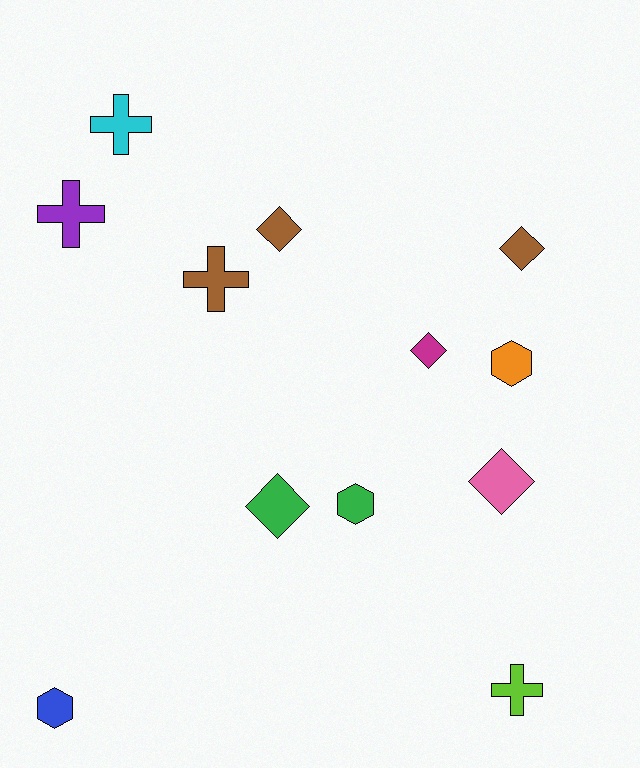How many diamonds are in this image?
There are 5 diamonds.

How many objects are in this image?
There are 12 objects.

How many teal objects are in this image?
There are no teal objects.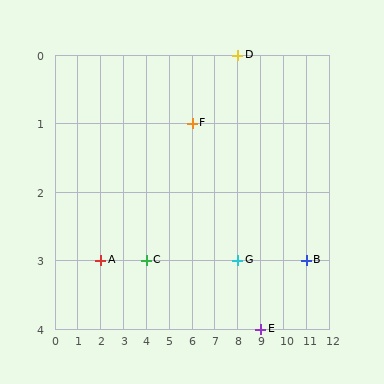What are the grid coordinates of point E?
Point E is at grid coordinates (9, 4).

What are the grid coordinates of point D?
Point D is at grid coordinates (8, 0).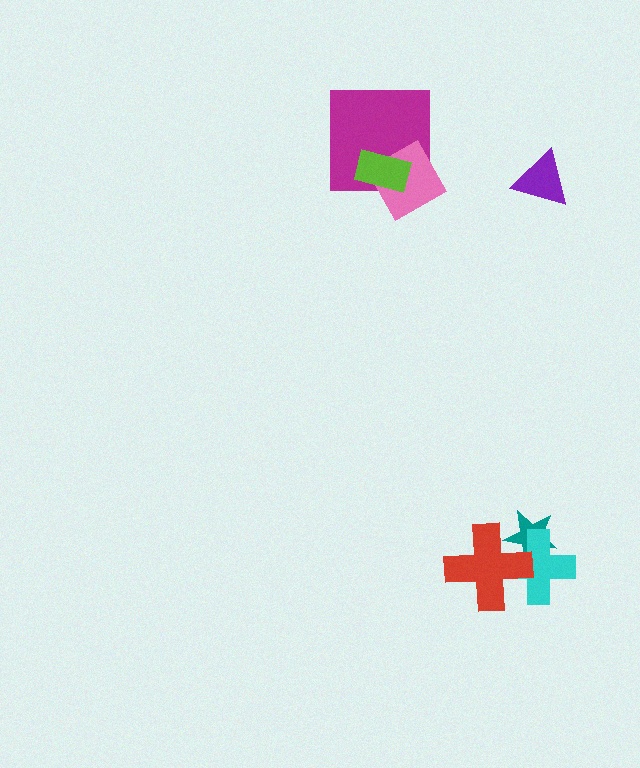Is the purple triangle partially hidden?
No, no other shape covers it.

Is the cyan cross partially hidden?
Yes, it is partially covered by another shape.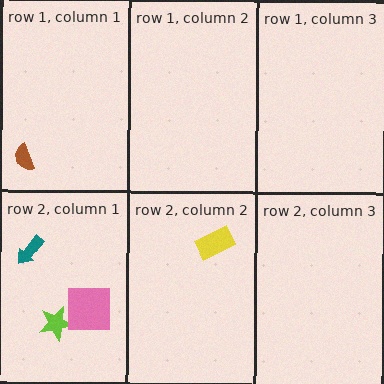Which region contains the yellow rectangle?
The row 2, column 2 region.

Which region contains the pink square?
The row 2, column 1 region.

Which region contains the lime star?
The row 2, column 1 region.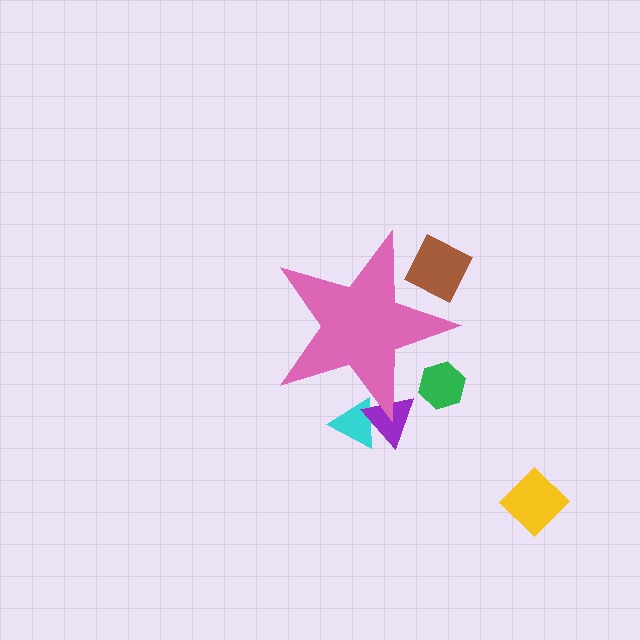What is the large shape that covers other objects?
A pink star.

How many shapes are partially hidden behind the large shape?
4 shapes are partially hidden.